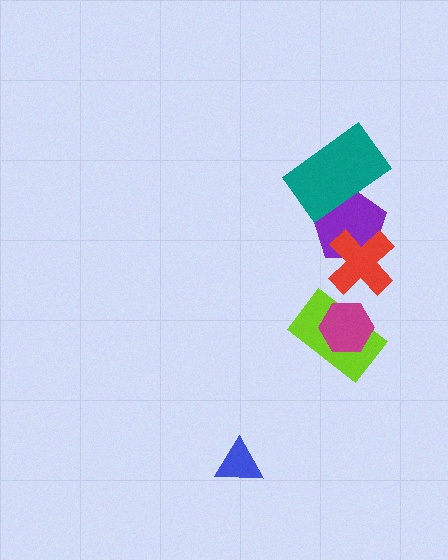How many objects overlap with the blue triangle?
0 objects overlap with the blue triangle.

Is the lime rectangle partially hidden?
Yes, it is partially covered by another shape.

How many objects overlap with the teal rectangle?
1 object overlaps with the teal rectangle.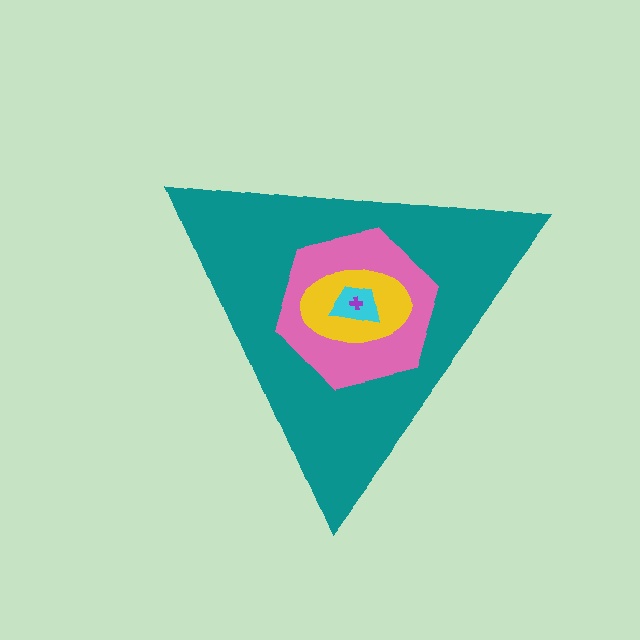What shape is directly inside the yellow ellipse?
The cyan trapezoid.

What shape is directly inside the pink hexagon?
The yellow ellipse.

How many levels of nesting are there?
5.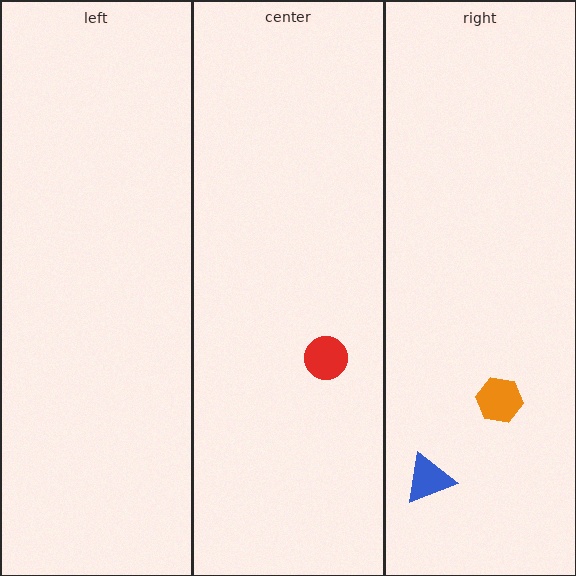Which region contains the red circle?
The center region.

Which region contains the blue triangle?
The right region.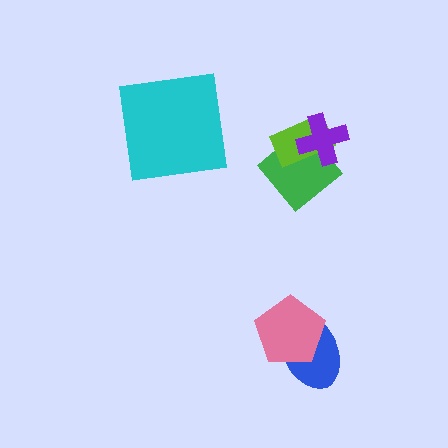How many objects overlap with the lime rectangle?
2 objects overlap with the lime rectangle.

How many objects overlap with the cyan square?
0 objects overlap with the cyan square.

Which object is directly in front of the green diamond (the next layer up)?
The lime rectangle is directly in front of the green diamond.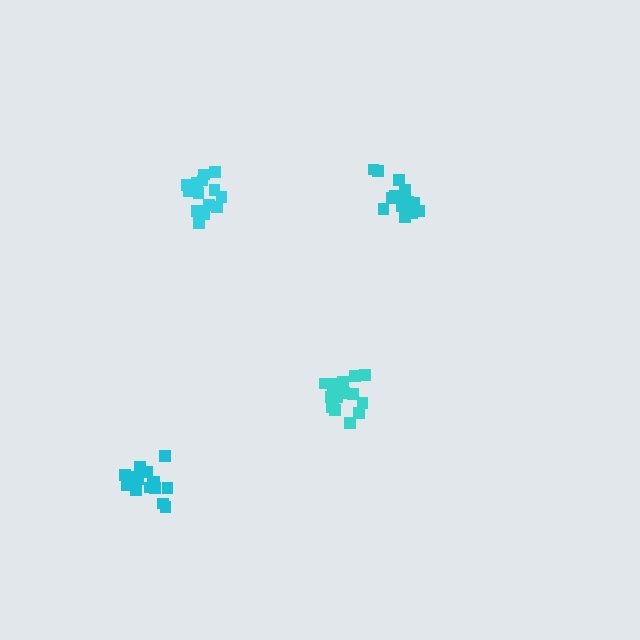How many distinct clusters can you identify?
There are 4 distinct clusters.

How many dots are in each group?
Group 1: 15 dots, Group 2: 16 dots, Group 3: 16 dots, Group 4: 15 dots (62 total).